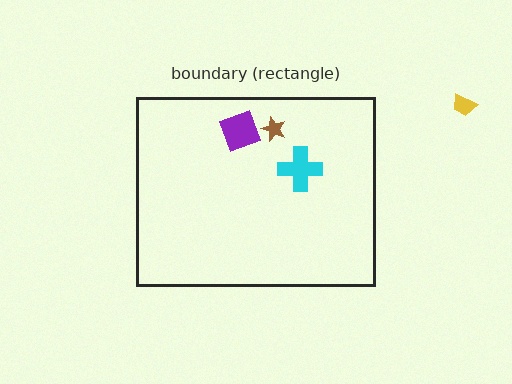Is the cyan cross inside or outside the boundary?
Inside.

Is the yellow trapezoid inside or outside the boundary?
Outside.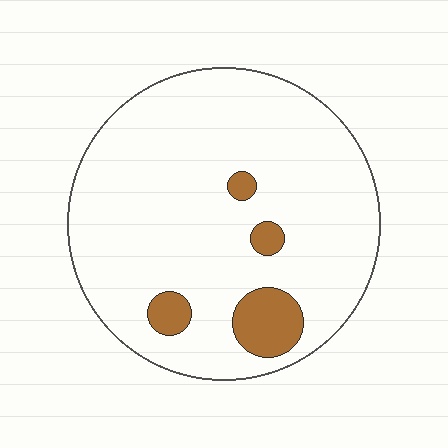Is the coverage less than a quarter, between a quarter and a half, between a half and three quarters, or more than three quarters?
Less than a quarter.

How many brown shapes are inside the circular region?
4.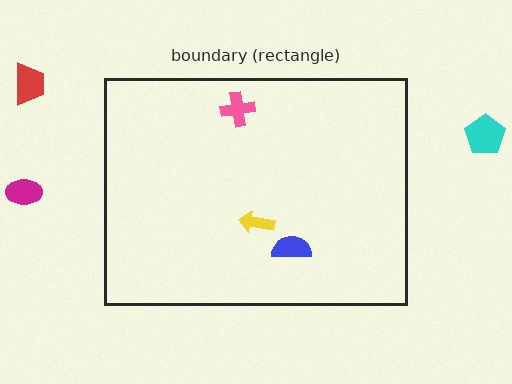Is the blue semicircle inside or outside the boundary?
Inside.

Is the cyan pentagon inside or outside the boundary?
Outside.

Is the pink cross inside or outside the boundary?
Inside.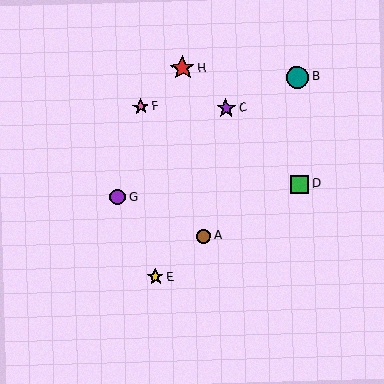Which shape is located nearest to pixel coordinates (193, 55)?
The red star (labeled H) at (182, 68) is nearest to that location.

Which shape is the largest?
The red star (labeled H) is the largest.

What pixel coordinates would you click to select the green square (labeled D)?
Click at (300, 184) to select the green square D.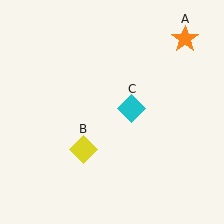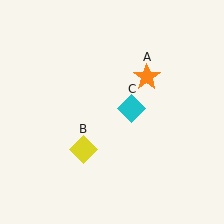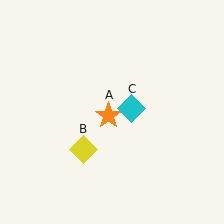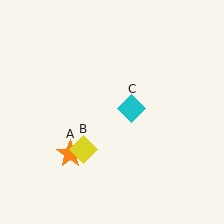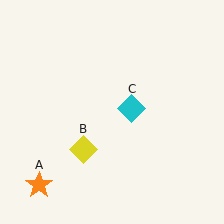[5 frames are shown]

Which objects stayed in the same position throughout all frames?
Yellow diamond (object B) and cyan diamond (object C) remained stationary.